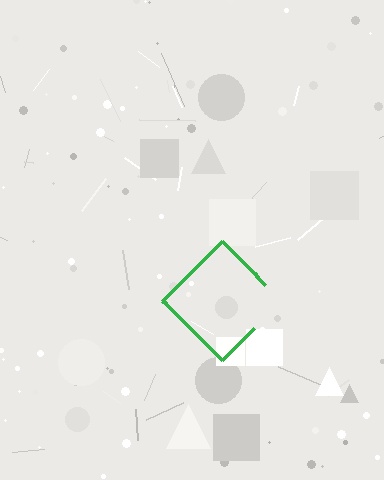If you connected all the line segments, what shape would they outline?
They would outline a diamond.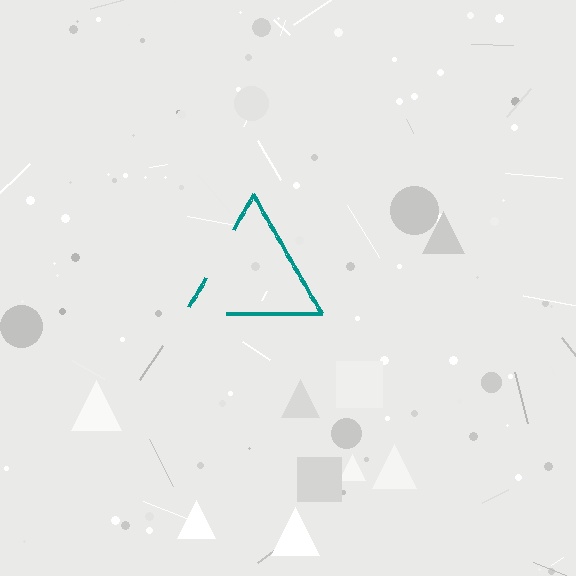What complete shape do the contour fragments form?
The contour fragments form a triangle.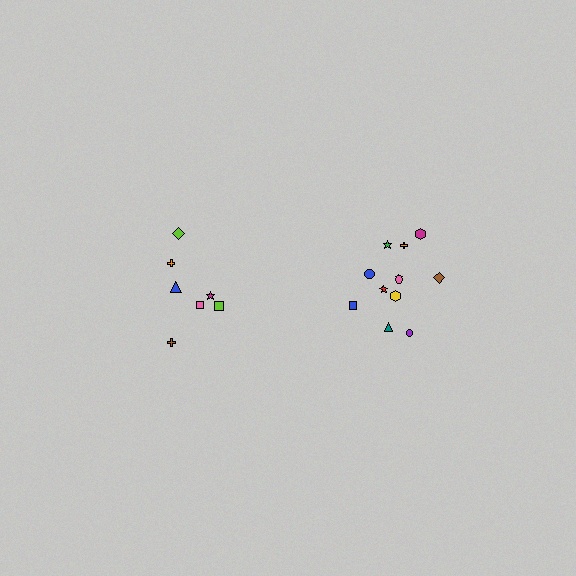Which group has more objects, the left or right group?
The right group.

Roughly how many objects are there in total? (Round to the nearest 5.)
Roughly 20 objects in total.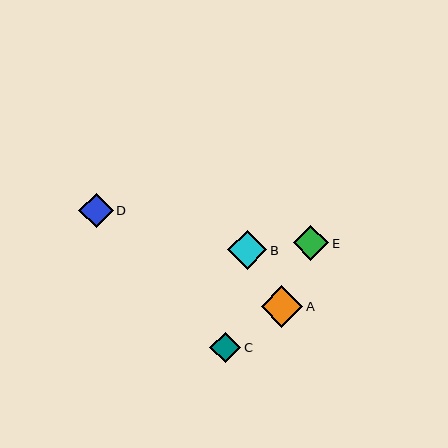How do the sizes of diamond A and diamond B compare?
Diamond A and diamond B are approximately the same size.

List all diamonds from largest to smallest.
From largest to smallest: A, B, E, D, C.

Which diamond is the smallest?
Diamond C is the smallest with a size of approximately 31 pixels.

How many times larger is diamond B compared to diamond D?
Diamond B is approximately 1.1 times the size of diamond D.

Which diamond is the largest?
Diamond A is the largest with a size of approximately 42 pixels.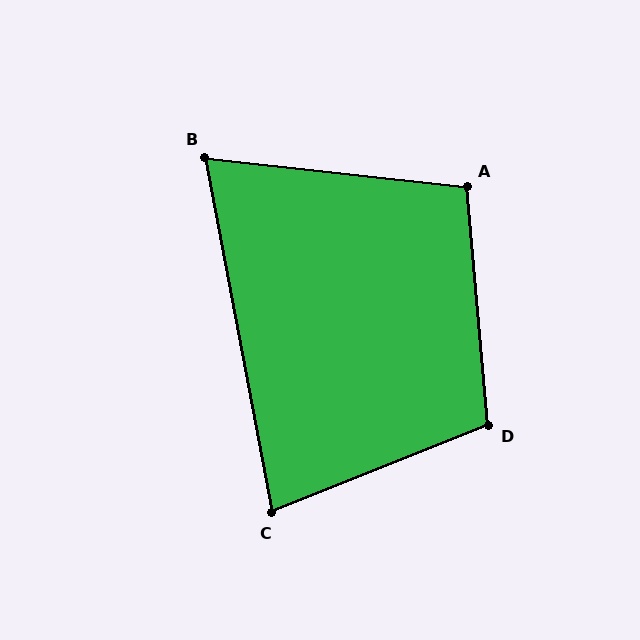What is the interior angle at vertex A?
Approximately 101 degrees (obtuse).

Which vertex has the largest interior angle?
D, at approximately 107 degrees.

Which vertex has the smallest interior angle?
B, at approximately 73 degrees.